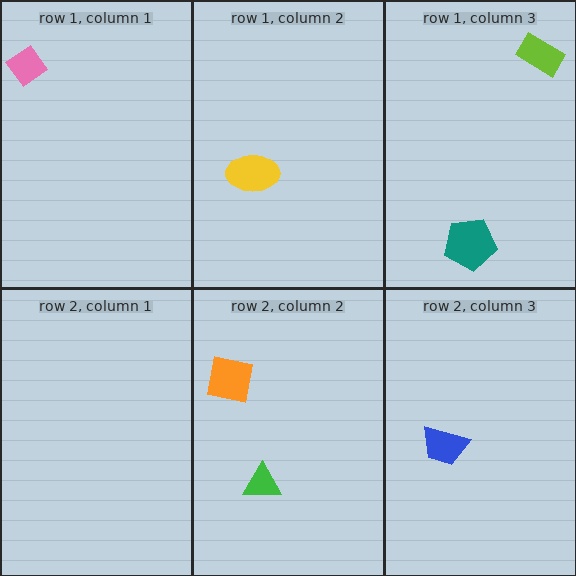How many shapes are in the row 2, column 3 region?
1.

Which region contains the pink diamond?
The row 1, column 1 region.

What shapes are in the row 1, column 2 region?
The yellow ellipse.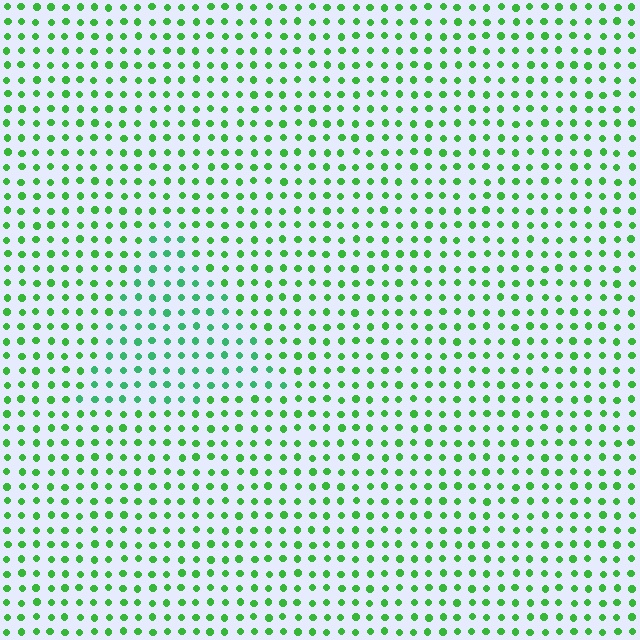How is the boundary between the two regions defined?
The boundary is defined purely by a slight shift in hue (about 25 degrees). Spacing, size, and orientation are identical on both sides.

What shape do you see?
I see a triangle.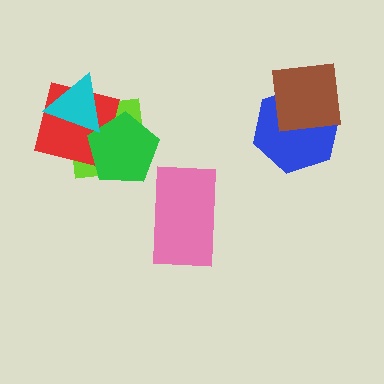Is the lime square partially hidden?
Yes, it is partially covered by another shape.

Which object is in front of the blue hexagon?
The brown square is in front of the blue hexagon.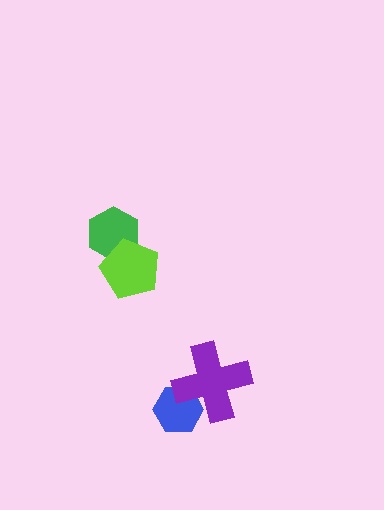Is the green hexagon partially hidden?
Yes, it is partially covered by another shape.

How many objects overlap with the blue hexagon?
1 object overlaps with the blue hexagon.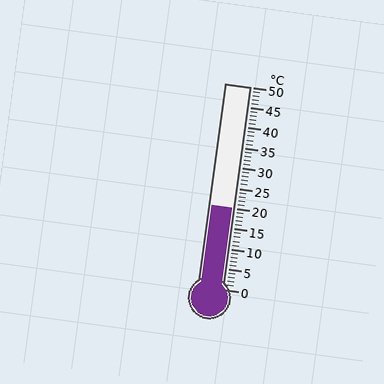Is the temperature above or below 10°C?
The temperature is above 10°C.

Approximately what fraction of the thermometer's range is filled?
The thermometer is filled to approximately 40% of its range.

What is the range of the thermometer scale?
The thermometer scale ranges from 0°C to 50°C.